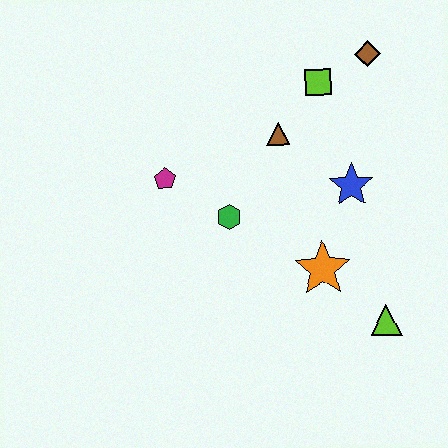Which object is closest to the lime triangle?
The orange star is closest to the lime triangle.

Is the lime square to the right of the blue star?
No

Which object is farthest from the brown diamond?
The lime triangle is farthest from the brown diamond.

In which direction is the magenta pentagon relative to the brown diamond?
The magenta pentagon is to the left of the brown diamond.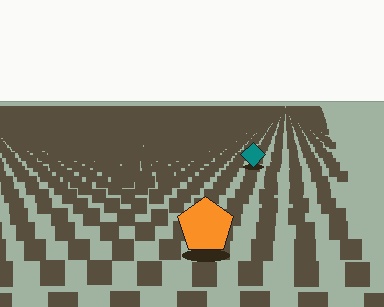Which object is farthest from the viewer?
The teal diamond is farthest from the viewer. It appears smaller and the ground texture around it is denser.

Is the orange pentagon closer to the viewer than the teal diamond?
Yes. The orange pentagon is closer — you can tell from the texture gradient: the ground texture is coarser near it.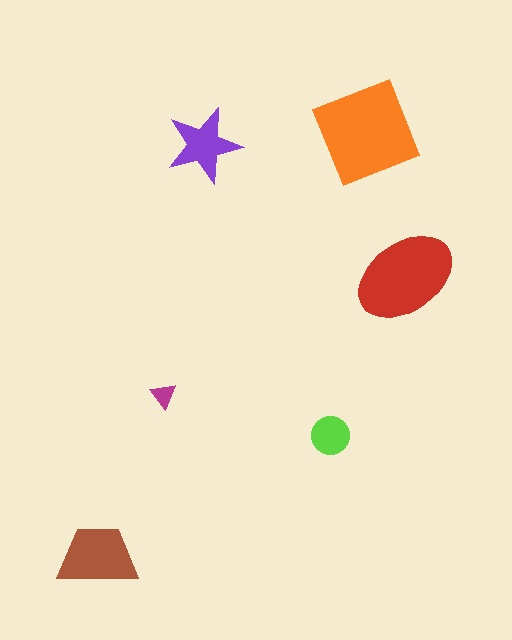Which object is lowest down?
The brown trapezoid is bottommost.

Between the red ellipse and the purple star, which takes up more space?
The red ellipse.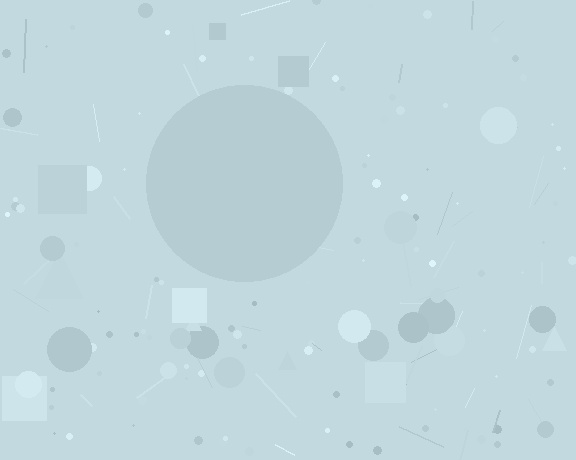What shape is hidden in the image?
A circle is hidden in the image.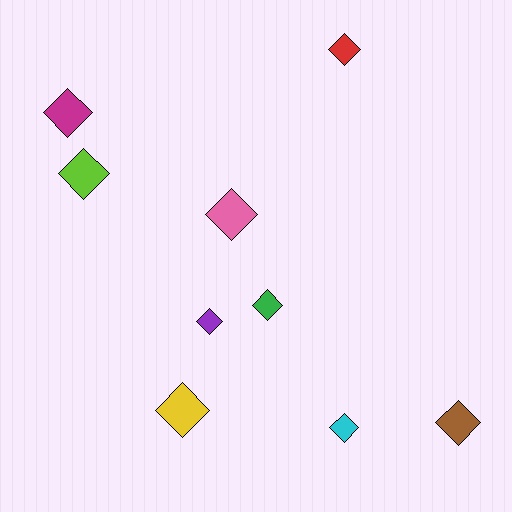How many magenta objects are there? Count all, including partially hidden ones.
There is 1 magenta object.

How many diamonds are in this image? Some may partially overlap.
There are 9 diamonds.